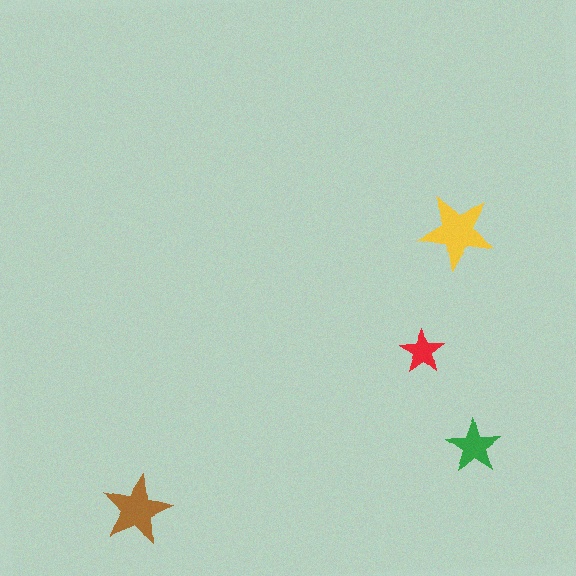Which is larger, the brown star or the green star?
The brown one.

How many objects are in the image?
There are 4 objects in the image.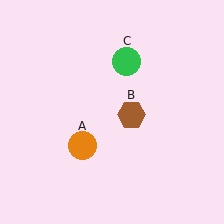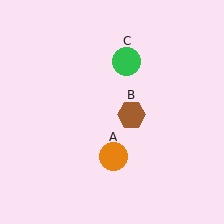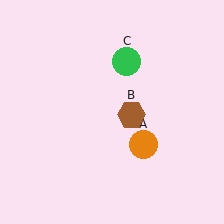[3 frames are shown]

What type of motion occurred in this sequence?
The orange circle (object A) rotated counterclockwise around the center of the scene.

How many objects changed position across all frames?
1 object changed position: orange circle (object A).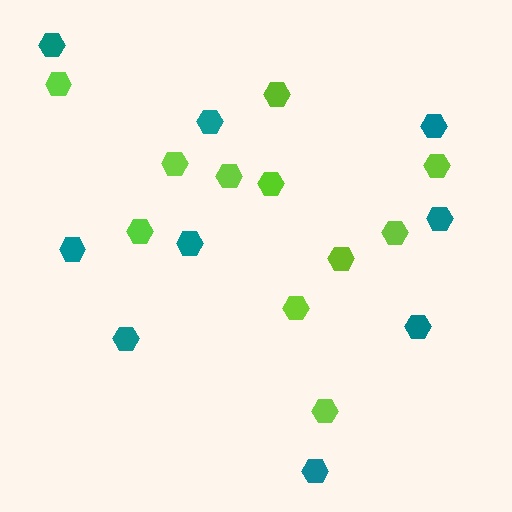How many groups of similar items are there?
There are 2 groups: one group of teal hexagons (9) and one group of lime hexagons (11).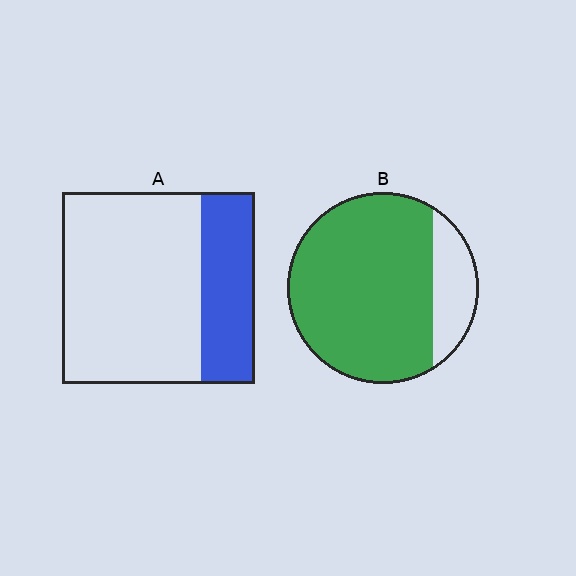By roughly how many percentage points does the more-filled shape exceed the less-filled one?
By roughly 55 percentage points (B over A).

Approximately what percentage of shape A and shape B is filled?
A is approximately 30% and B is approximately 80%.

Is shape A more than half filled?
No.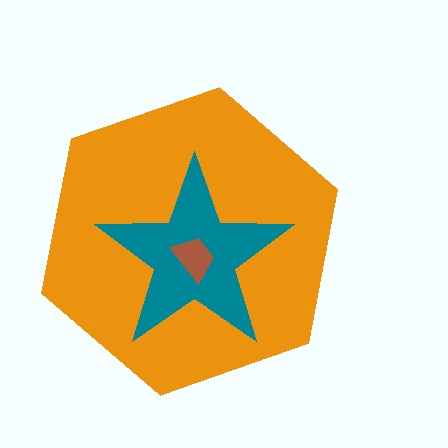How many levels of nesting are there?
3.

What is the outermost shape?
The orange hexagon.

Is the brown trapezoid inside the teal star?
Yes.